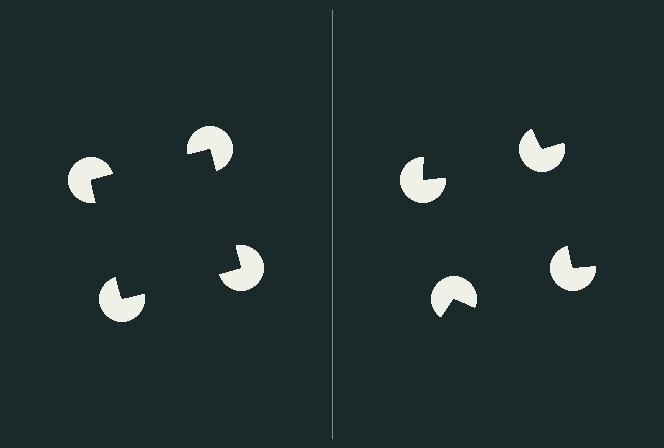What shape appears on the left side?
An illusory square.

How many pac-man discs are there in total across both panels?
8 — 4 on each side.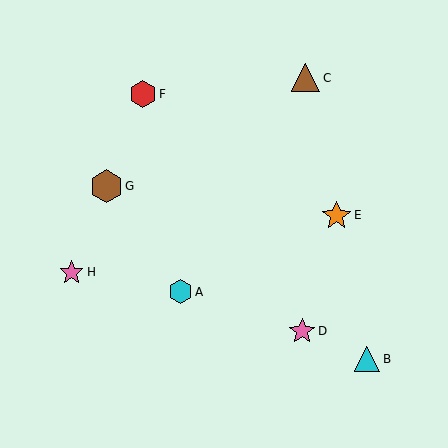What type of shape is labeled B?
Shape B is a cyan triangle.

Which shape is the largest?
The brown hexagon (labeled G) is the largest.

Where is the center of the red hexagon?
The center of the red hexagon is at (143, 94).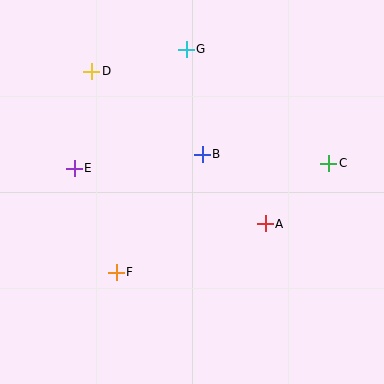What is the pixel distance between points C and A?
The distance between C and A is 88 pixels.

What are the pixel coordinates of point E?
Point E is at (74, 168).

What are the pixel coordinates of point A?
Point A is at (265, 224).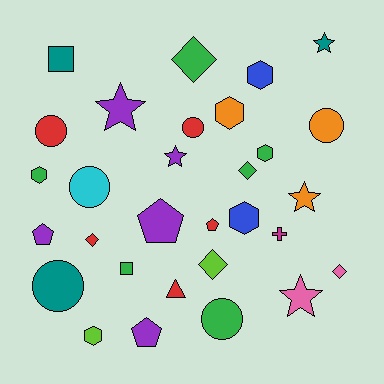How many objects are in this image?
There are 30 objects.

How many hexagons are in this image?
There are 6 hexagons.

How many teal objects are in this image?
There are 3 teal objects.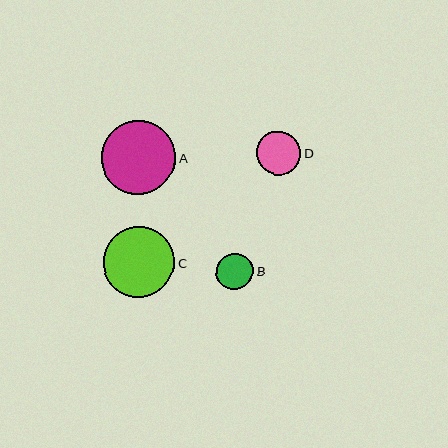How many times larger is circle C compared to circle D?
Circle C is approximately 1.6 times the size of circle D.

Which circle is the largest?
Circle A is the largest with a size of approximately 74 pixels.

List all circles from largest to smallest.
From largest to smallest: A, C, D, B.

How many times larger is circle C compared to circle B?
Circle C is approximately 1.9 times the size of circle B.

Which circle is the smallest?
Circle B is the smallest with a size of approximately 37 pixels.